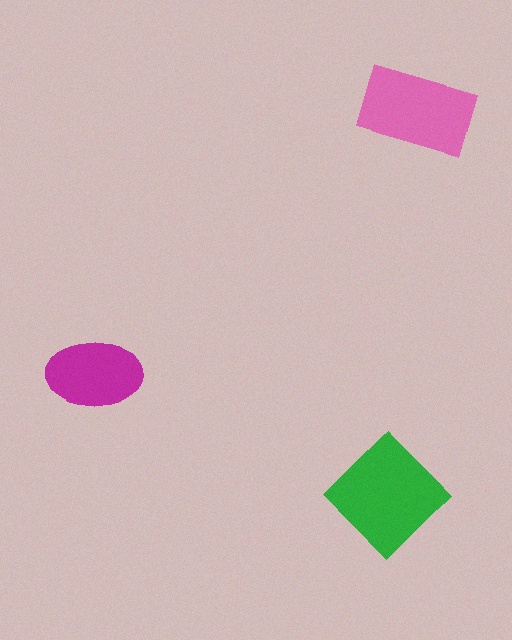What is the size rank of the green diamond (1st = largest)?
1st.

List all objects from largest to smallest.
The green diamond, the pink rectangle, the magenta ellipse.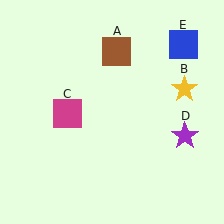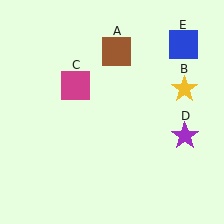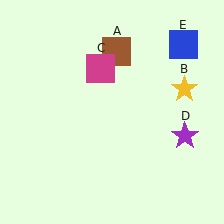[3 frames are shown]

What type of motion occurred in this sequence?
The magenta square (object C) rotated clockwise around the center of the scene.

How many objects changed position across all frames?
1 object changed position: magenta square (object C).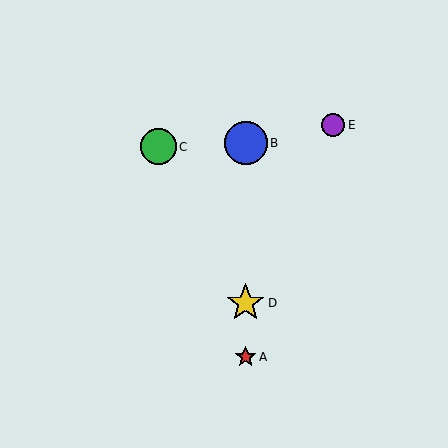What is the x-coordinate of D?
Object D is at x≈246.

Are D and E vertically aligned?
No, D is at x≈246 and E is at x≈333.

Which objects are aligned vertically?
Objects A, B, D are aligned vertically.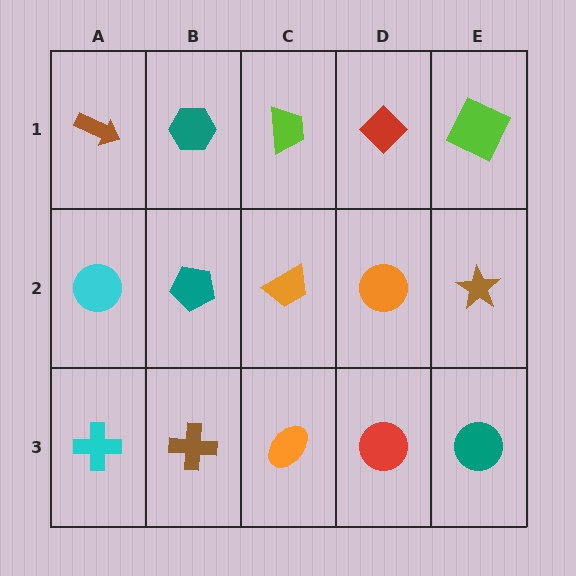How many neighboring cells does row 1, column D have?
3.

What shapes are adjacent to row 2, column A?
A brown arrow (row 1, column A), a cyan cross (row 3, column A), a teal pentagon (row 2, column B).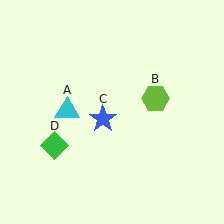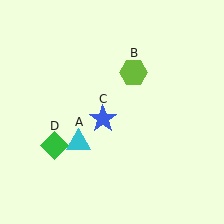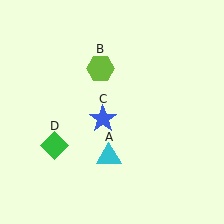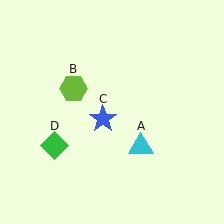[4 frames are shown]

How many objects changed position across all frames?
2 objects changed position: cyan triangle (object A), lime hexagon (object B).